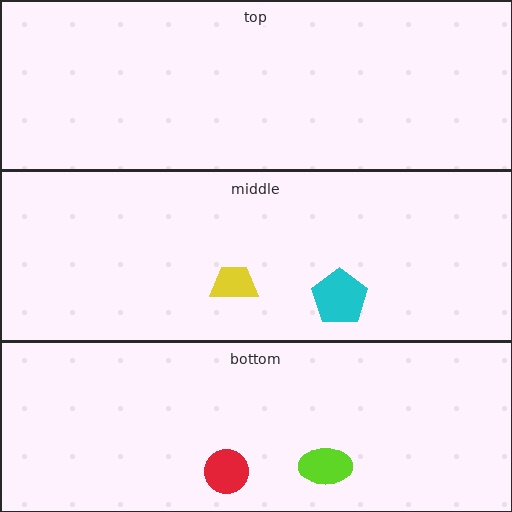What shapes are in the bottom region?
The red circle, the lime ellipse.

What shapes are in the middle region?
The yellow trapezoid, the cyan pentagon.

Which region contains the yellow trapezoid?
The middle region.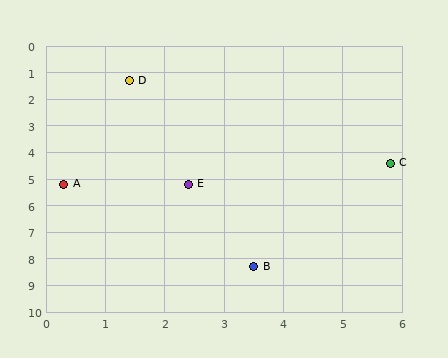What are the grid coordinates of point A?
Point A is at approximately (0.3, 5.2).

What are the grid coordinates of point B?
Point B is at approximately (3.5, 8.3).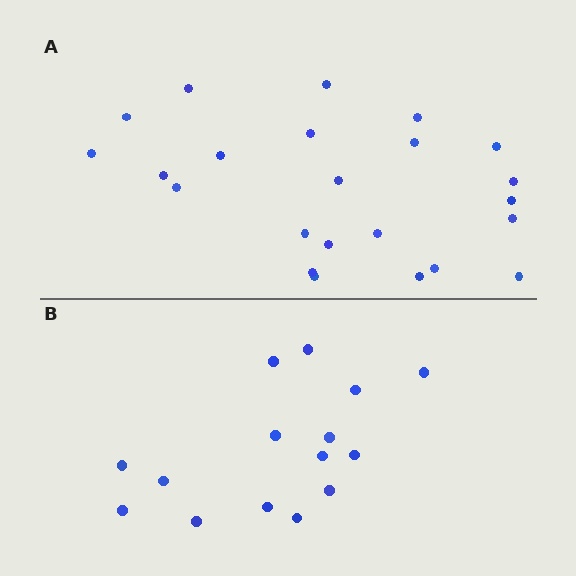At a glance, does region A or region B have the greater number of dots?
Region A (the top region) has more dots.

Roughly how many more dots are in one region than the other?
Region A has roughly 8 or so more dots than region B.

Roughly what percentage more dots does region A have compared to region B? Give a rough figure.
About 55% more.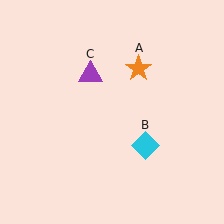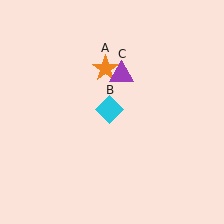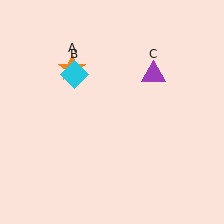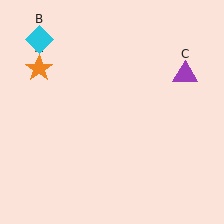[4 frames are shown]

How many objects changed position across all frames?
3 objects changed position: orange star (object A), cyan diamond (object B), purple triangle (object C).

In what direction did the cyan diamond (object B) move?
The cyan diamond (object B) moved up and to the left.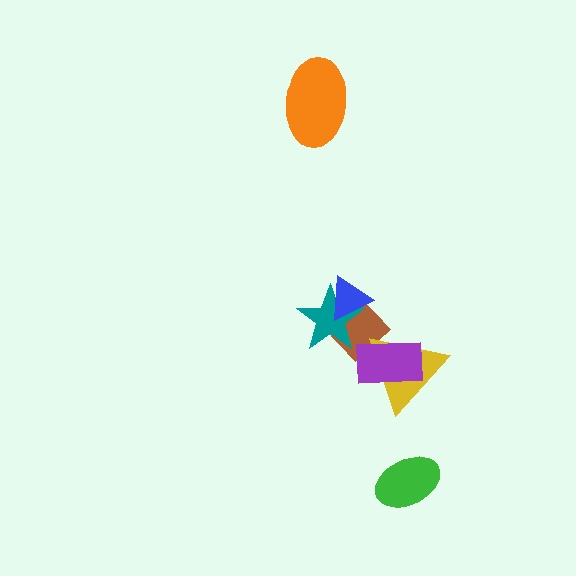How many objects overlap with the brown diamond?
4 objects overlap with the brown diamond.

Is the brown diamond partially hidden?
Yes, it is partially covered by another shape.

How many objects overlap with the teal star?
2 objects overlap with the teal star.